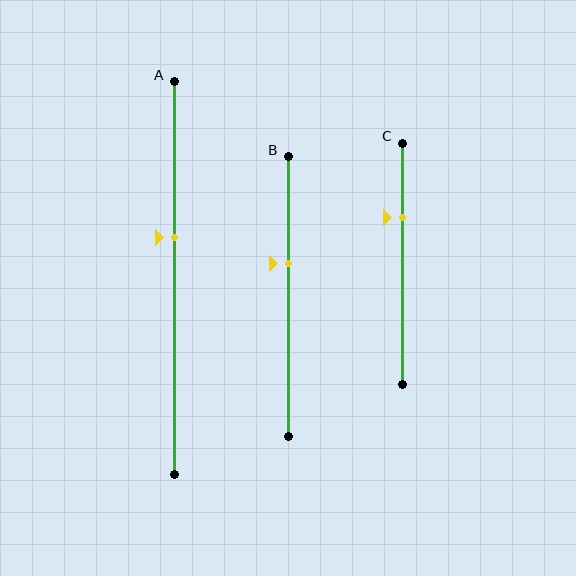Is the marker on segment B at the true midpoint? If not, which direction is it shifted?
No, the marker on segment B is shifted upward by about 12% of the segment length.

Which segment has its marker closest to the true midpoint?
Segment A has its marker closest to the true midpoint.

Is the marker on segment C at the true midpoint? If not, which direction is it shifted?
No, the marker on segment C is shifted upward by about 19% of the segment length.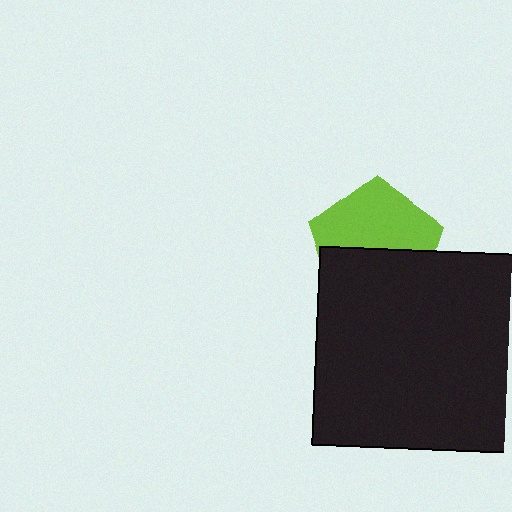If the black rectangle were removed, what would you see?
You would see the complete lime pentagon.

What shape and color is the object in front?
The object in front is a black rectangle.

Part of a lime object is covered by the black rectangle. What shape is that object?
It is a pentagon.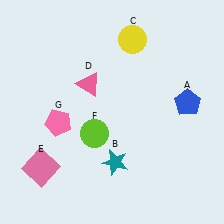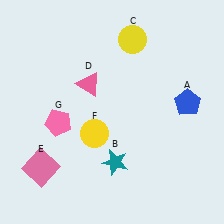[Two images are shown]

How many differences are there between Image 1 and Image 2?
There is 1 difference between the two images.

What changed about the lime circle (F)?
In Image 1, F is lime. In Image 2, it changed to yellow.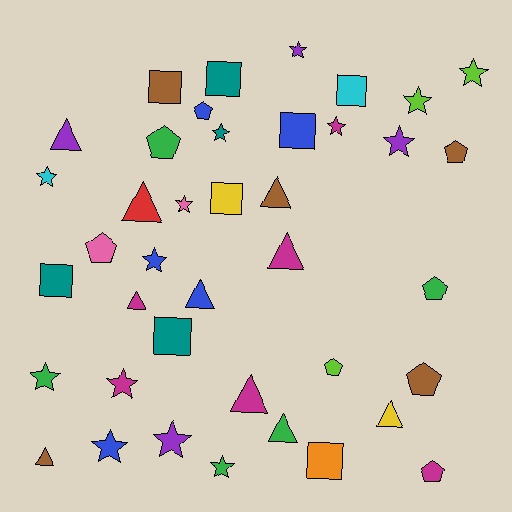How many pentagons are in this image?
There are 8 pentagons.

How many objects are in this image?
There are 40 objects.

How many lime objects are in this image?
There are 3 lime objects.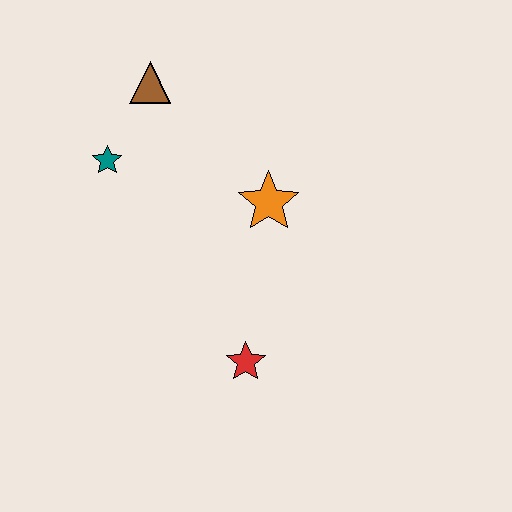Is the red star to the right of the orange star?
No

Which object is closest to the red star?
The orange star is closest to the red star.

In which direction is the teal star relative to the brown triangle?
The teal star is below the brown triangle.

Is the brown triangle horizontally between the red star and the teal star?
Yes